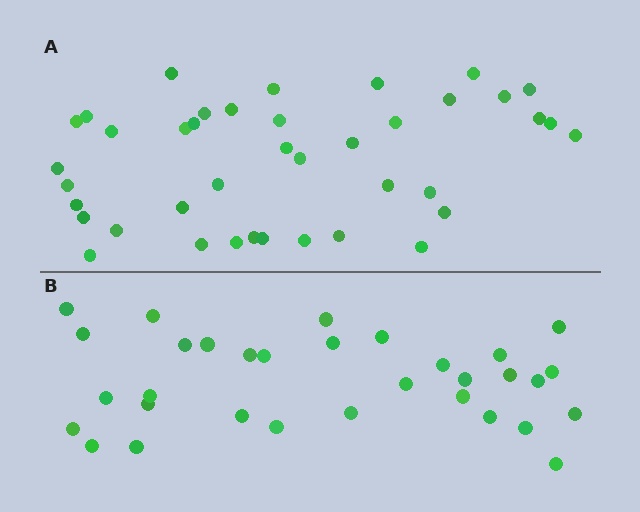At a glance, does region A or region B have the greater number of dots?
Region A (the top region) has more dots.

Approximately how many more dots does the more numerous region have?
Region A has roughly 8 or so more dots than region B.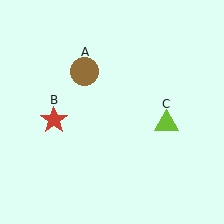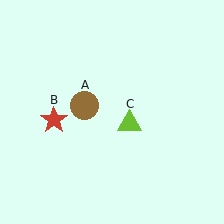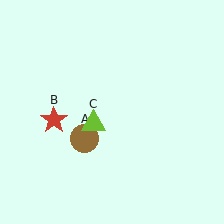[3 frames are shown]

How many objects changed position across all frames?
2 objects changed position: brown circle (object A), lime triangle (object C).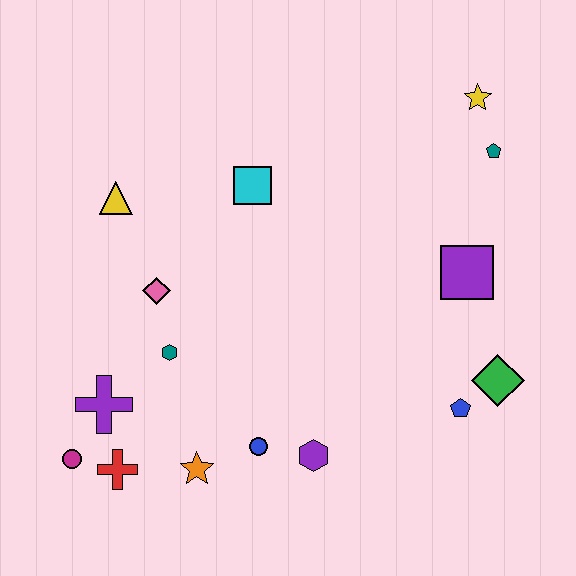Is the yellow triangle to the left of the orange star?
Yes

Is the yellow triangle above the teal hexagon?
Yes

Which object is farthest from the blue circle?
The yellow star is farthest from the blue circle.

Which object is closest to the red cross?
The magenta circle is closest to the red cross.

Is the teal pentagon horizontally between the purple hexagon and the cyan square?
No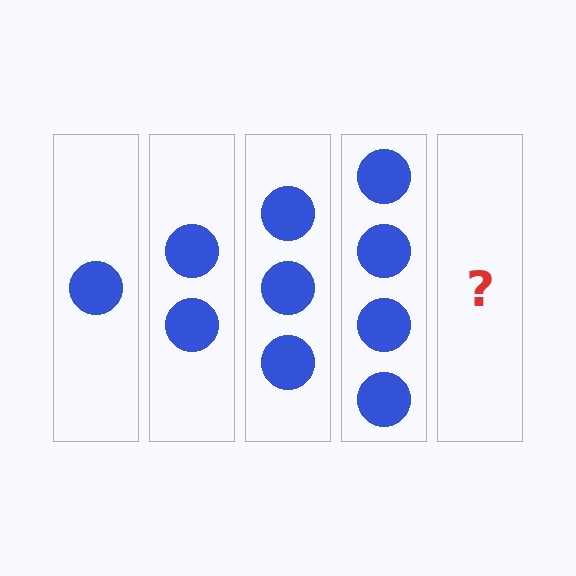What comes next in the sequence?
The next element should be 5 circles.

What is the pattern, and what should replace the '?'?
The pattern is that each step adds one more circle. The '?' should be 5 circles.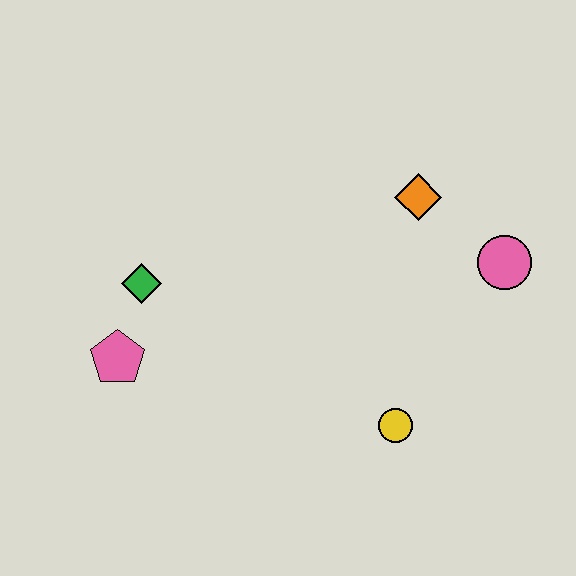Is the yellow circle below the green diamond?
Yes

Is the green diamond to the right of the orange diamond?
No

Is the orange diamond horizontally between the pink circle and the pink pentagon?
Yes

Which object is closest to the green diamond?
The pink pentagon is closest to the green diamond.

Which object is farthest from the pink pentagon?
The pink circle is farthest from the pink pentagon.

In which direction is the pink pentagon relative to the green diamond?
The pink pentagon is below the green diamond.